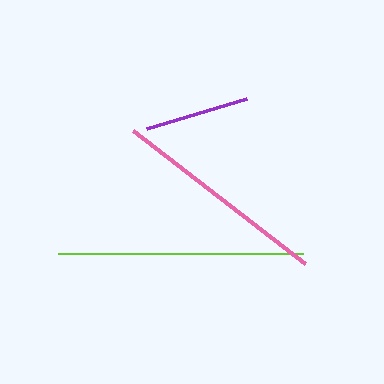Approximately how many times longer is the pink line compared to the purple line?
The pink line is approximately 2.1 times the length of the purple line.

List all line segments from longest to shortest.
From longest to shortest: lime, pink, purple.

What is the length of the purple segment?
The purple segment is approximately 104 pixels long.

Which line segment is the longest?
The lime line is the longest at approximately 245 pixels.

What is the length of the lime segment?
The lime segment is approximately 245 pixels long.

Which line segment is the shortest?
The purple line is the shortest at approximately 104 pixels.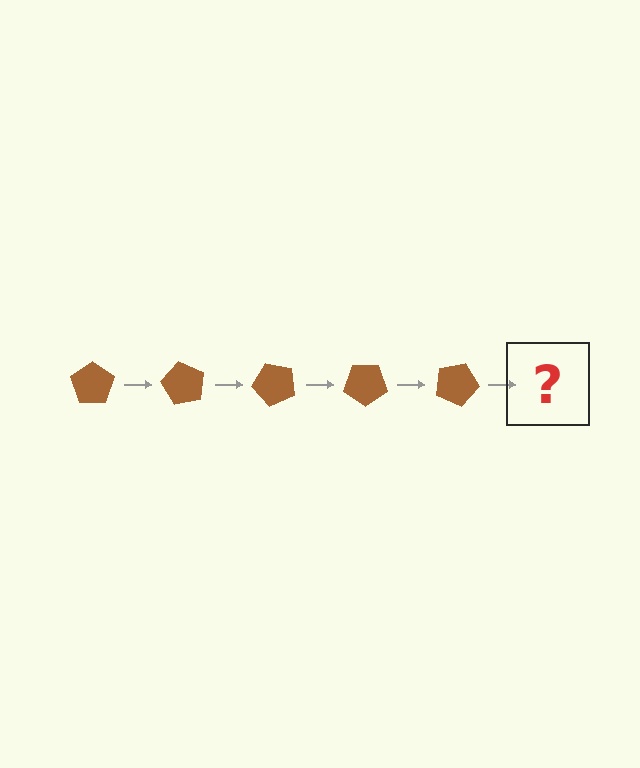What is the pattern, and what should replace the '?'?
The pattern is that the pentagon rotates 60 degrees each step. The '?' should be a brown pentagon rotated 300 degrees.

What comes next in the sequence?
The next element should be a brown pentagon rotated 300 degrees.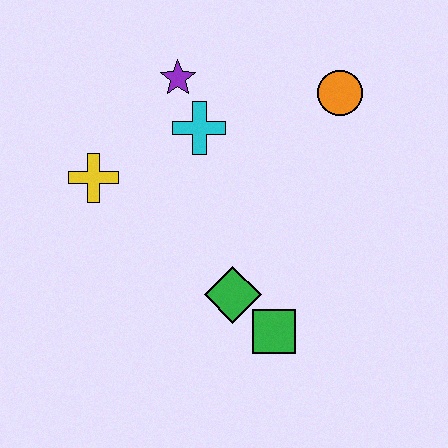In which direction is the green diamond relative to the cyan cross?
The green diamond is below the cyan cross.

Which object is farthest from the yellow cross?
The orange circle is farthest from the yellow cross.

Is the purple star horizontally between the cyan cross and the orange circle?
No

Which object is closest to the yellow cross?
The cyan cross is closest to the yellow cross.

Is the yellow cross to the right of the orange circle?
No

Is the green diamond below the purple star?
Yes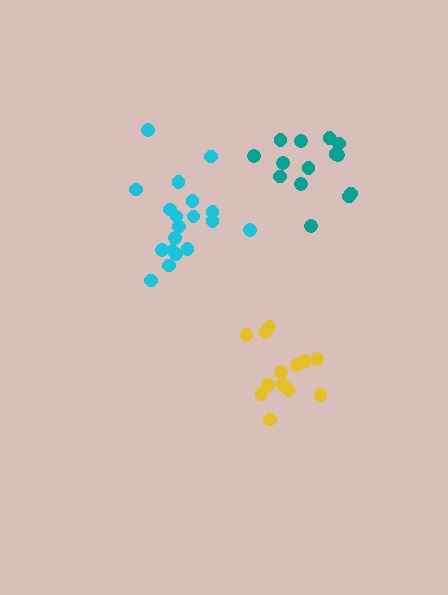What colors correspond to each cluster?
The clusters are colored: yellow, teal, cyan.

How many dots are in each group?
Group 1: 13 dots, Group 2: 14 dots, Group 3: 19 dots (46 total).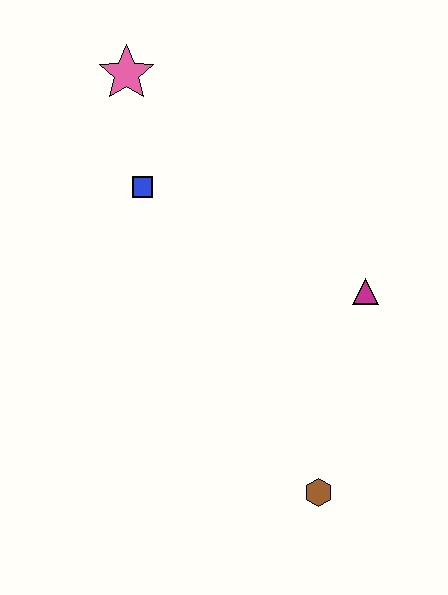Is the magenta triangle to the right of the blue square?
Yes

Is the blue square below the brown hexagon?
No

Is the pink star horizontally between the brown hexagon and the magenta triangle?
No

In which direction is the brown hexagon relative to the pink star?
The brown hexagon is below the pink star.